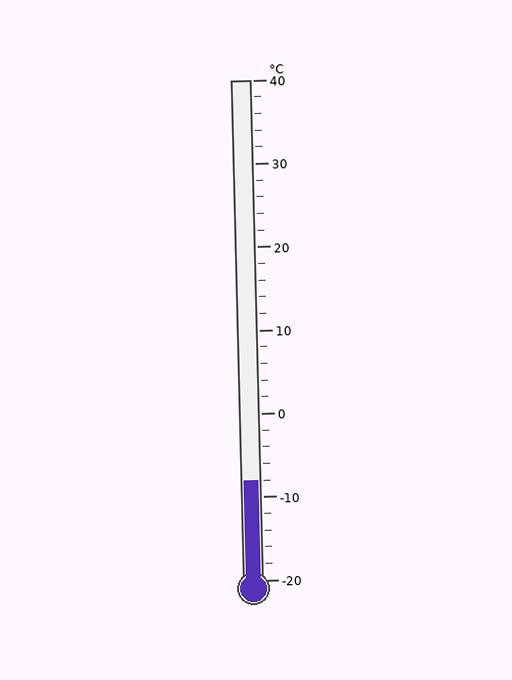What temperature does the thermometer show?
The thermometer shows approximately -8°C.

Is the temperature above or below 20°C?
The temperature is below 20°C.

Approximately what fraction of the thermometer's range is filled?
The thermometer is filled to approximately 20% of its range.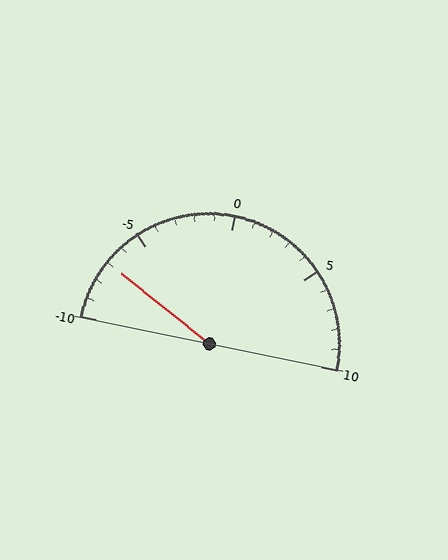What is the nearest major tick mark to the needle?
The nearest major tick mark is -5.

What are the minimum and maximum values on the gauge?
The gauge ranges from -10 to 10.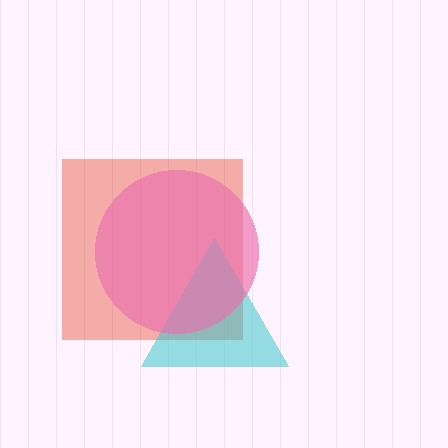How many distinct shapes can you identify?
There are 3 distinct shapes: a red square, a cyan triangle, a pink circle.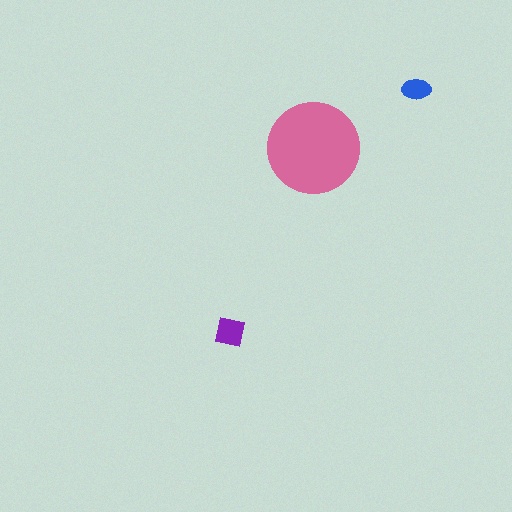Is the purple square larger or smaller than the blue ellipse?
Larger.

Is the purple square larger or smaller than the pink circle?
Smaller.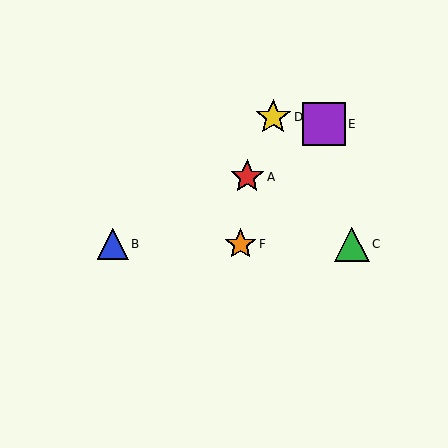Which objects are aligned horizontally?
Objects B, C, F are aligned horizontally.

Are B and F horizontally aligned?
Yes, both are at y≈244.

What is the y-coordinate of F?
Object F is at y≈244.